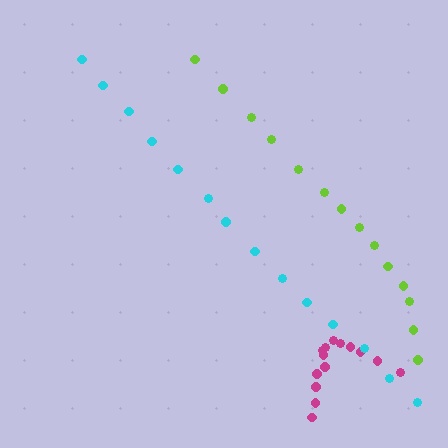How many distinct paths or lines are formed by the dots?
There are 3 distinct paths.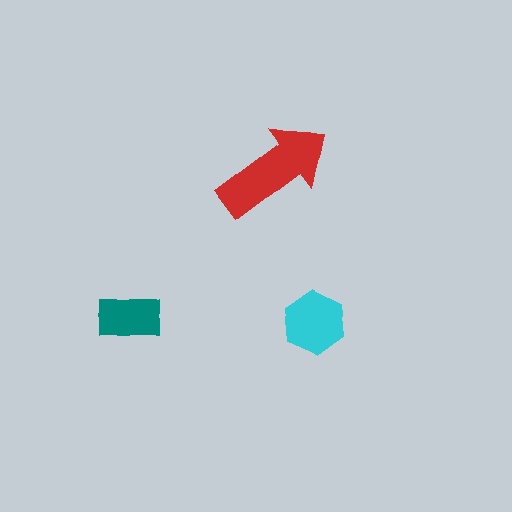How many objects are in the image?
There are 3 objects in the image.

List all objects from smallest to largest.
The teal rectangle, the cyan hexagon, the red arrow.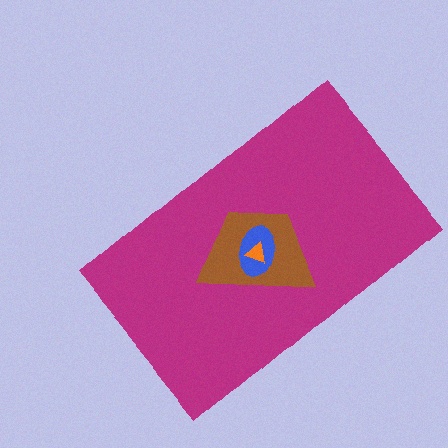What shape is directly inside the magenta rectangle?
The brown trapezoid.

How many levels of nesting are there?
4.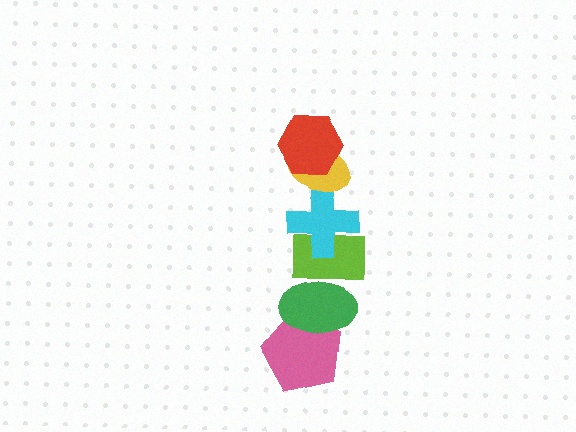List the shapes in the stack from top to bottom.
From top to bottom: the red hexagon, the yellow ellipse, the cyan cross, the lime rectangle, the green ellipse, the pink pentagon.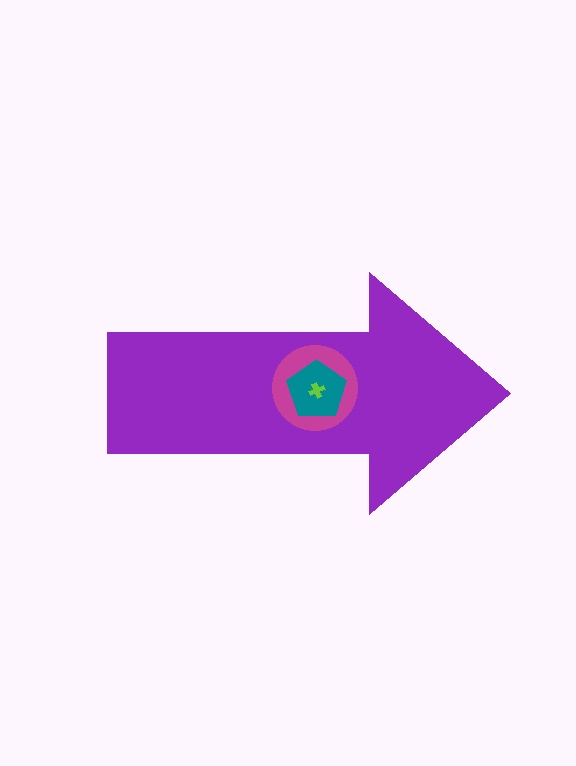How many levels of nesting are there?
4.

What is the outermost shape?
The purple arrow.